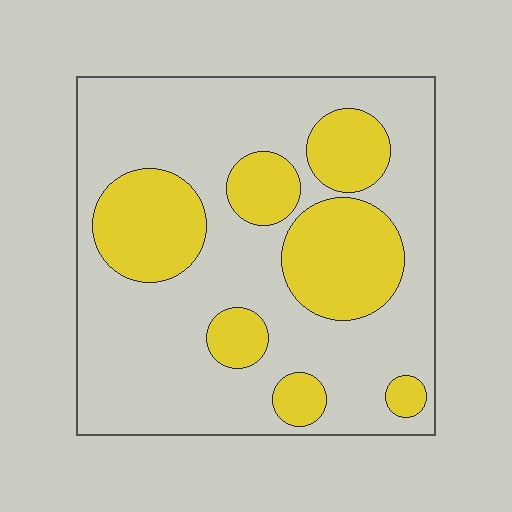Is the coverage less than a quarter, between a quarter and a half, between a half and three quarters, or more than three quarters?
Between a quarter and a half.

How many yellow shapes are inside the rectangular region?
7.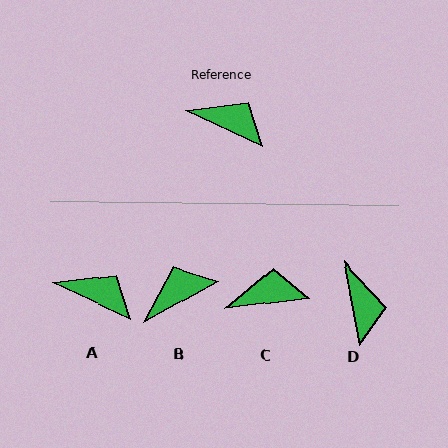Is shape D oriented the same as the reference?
No, it is off by about 54 degrees.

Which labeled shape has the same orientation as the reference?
A.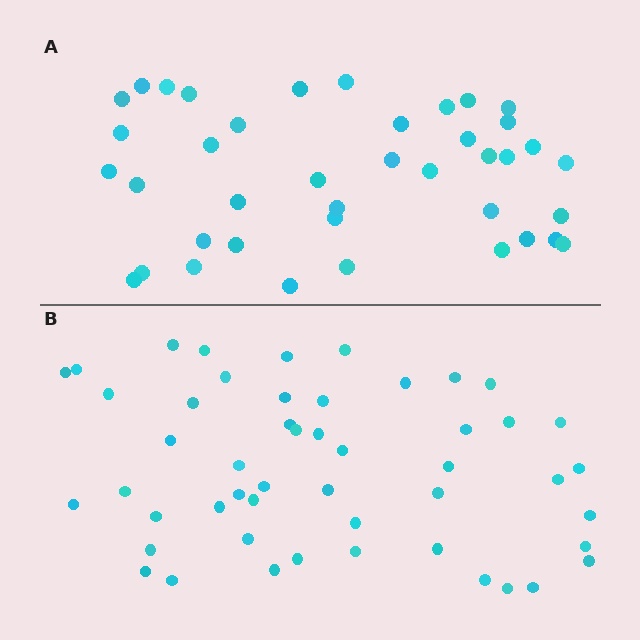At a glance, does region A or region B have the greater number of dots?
Region B (the bottom region) has more dots.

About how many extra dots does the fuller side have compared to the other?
Region B has roughly 10 or so more dots than region A.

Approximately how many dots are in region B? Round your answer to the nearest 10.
About 50 dots.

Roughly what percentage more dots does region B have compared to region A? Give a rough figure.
About 25% more.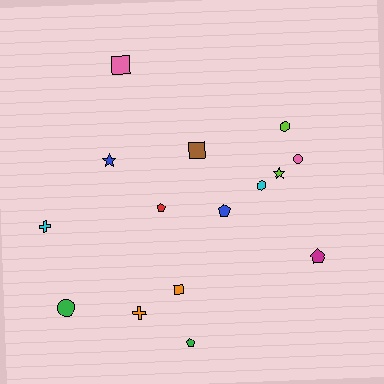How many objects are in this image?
There are 15 objects.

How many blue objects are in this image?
There are 2 blue objects.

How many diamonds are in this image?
There are no diamonds.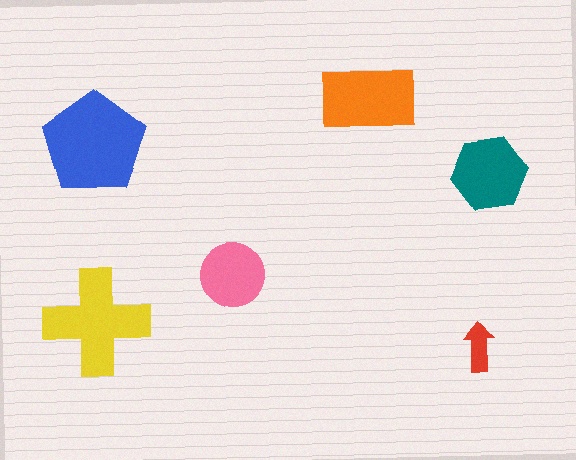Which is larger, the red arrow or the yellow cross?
The yellow cross.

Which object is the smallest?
The red arrow.